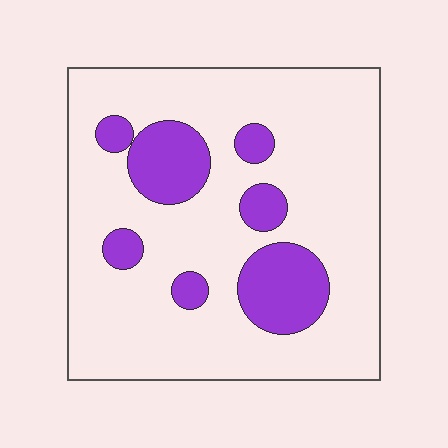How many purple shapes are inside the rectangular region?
7.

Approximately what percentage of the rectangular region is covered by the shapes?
Approximately 20%.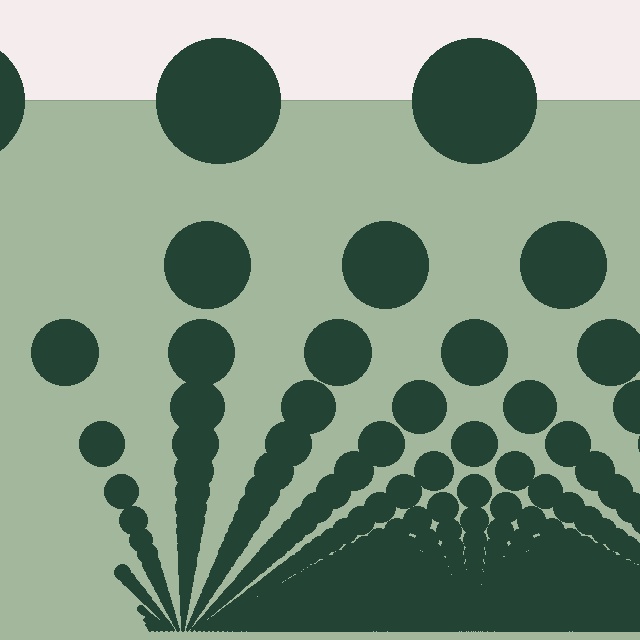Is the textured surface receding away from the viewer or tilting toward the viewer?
The surface appears to tilt toward the viewer. Texture elements get larger and sparser toward the top.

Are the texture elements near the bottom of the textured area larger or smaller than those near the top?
Smaller. The gradient is inverted — elements near the bottom are smaller and denser.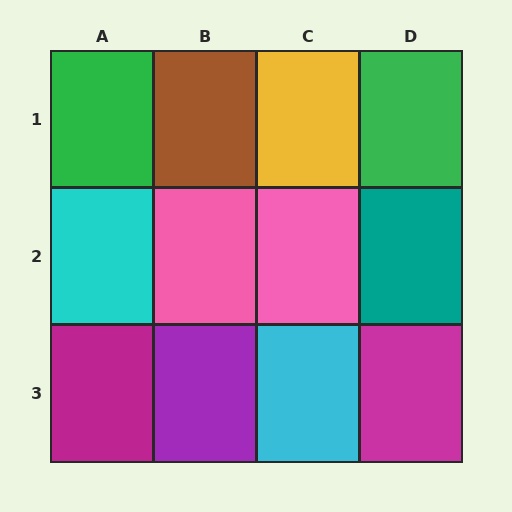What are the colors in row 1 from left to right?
Green, brown, yellow, green.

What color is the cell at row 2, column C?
Pink.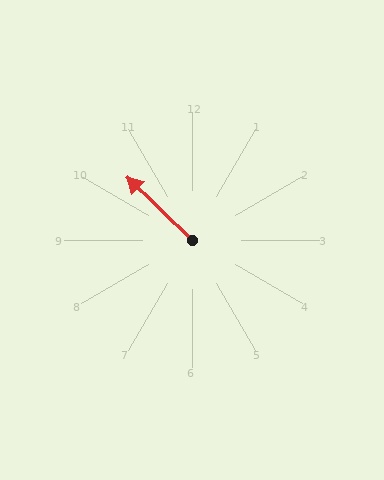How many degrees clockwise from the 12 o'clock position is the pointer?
Approximately 314 degrees.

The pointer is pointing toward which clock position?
Roughly 10 o'clock.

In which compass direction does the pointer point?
Northwest.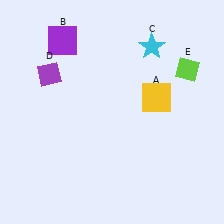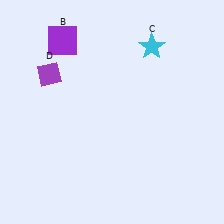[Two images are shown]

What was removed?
The yellow square (A), the lime diamond (E) were removed in Image 2.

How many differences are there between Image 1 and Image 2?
There are 2 differences between the two images.